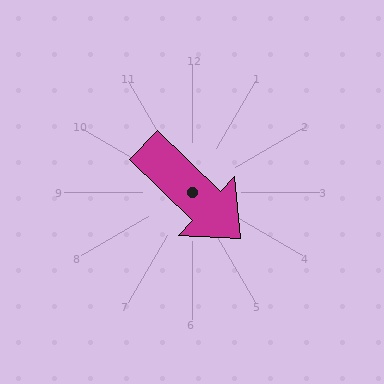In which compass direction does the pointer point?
Southeast.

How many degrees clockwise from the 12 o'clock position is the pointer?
Approximately 134 degrees.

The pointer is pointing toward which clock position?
Roughly 4 o'clock.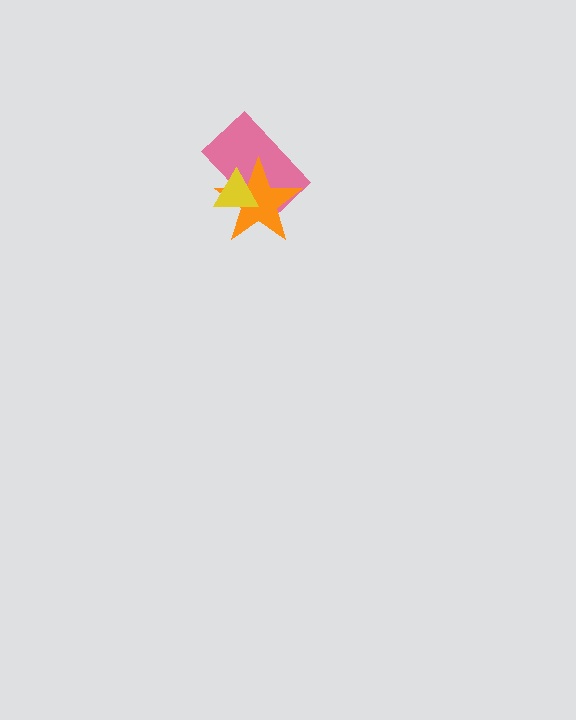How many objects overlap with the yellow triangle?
2 objects overlap with the yellow triangle.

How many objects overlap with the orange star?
2 objects overlap with the orange star.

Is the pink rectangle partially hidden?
Yes, it is partially covered by another shape.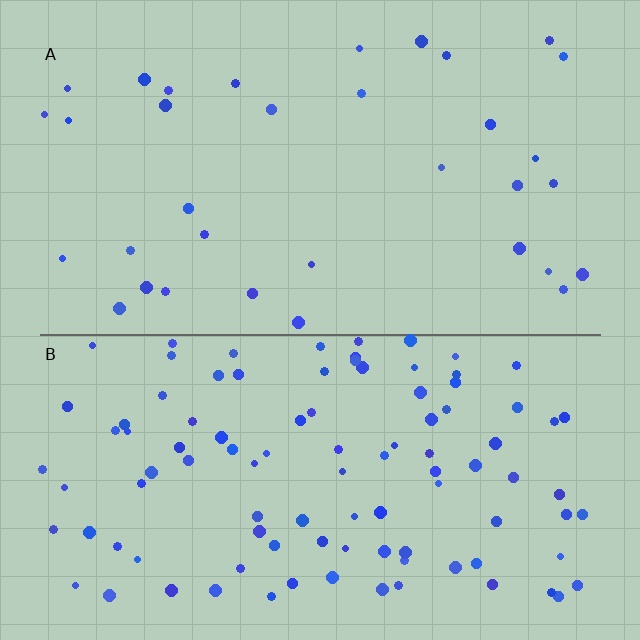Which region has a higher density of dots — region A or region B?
B (the bottom).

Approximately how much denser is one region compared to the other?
Approximately 3.0× — region B over region A.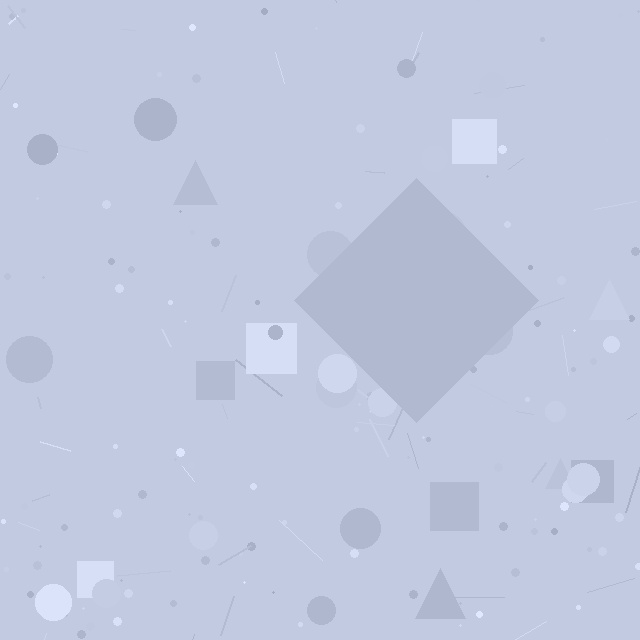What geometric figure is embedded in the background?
A diamond is embedded in the background.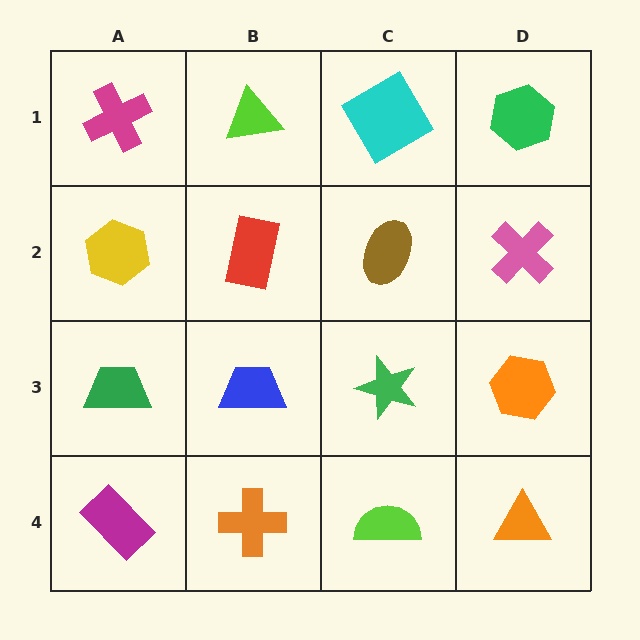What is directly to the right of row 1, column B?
A cyan diamond.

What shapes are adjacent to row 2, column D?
A green hexagon (row 1, column D), an orange hexagon (row 3, column D), a brown ellipse (row 2, column C).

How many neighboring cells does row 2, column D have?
3.